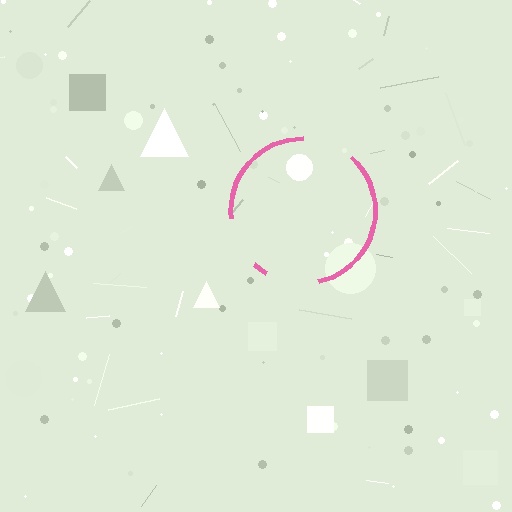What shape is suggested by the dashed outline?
The dashed outline suggests a circle.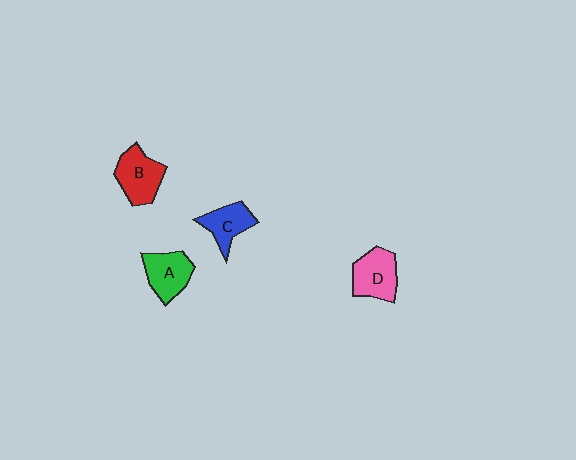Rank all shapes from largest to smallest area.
From largest to smallest: B (red), D (pink), A (green), C (blue).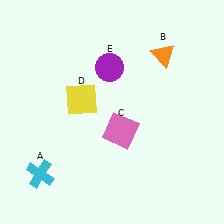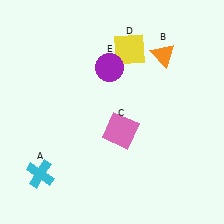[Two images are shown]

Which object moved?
The yellow square (D) moved up.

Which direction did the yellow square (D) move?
The yellow square (D) moved up.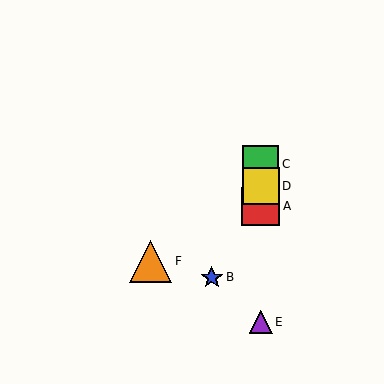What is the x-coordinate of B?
Object B is at x≈212.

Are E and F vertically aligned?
No, E is at x≈261 and F is at x≈151.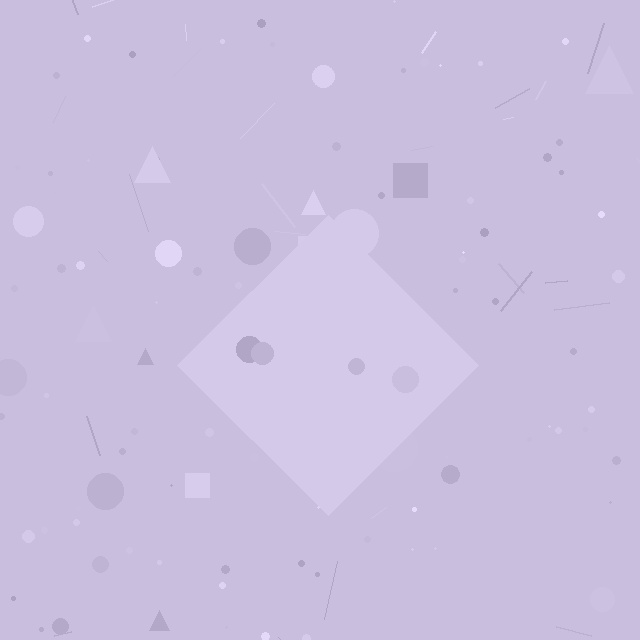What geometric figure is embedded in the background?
A diamond is embedded in the background.